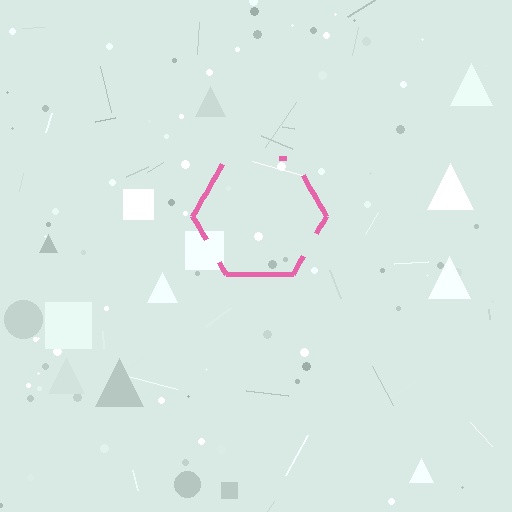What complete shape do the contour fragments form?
The contour fragments form a hexagon.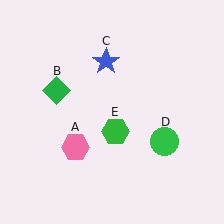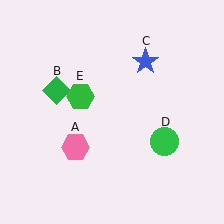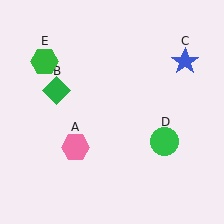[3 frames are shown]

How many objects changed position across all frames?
2 objects changed position: blue star (object C), green hexagon (object E).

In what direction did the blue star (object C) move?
The blue star (object C) moved right.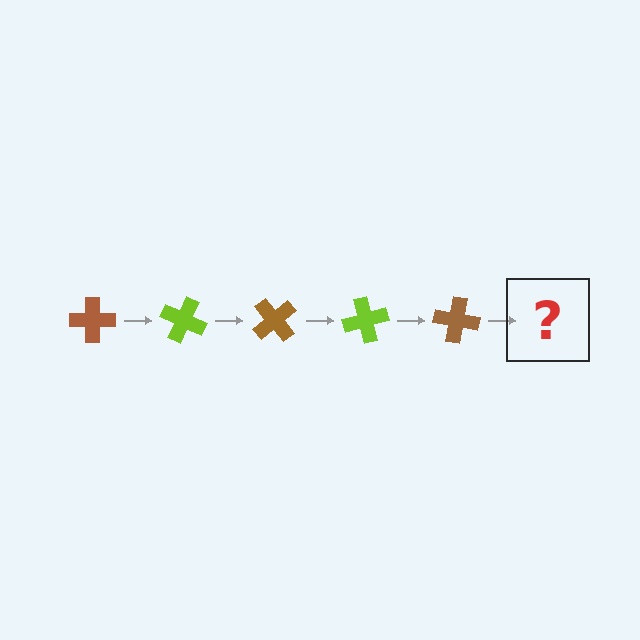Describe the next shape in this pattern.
It should be a lime cross, rotated 125 degrees from the start.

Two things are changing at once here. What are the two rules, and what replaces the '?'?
The two rules are that it rotates 25 degrees each step and the color cycles through brown and lime. The '?' should be a lime cross, rotated 125 degrees from the start.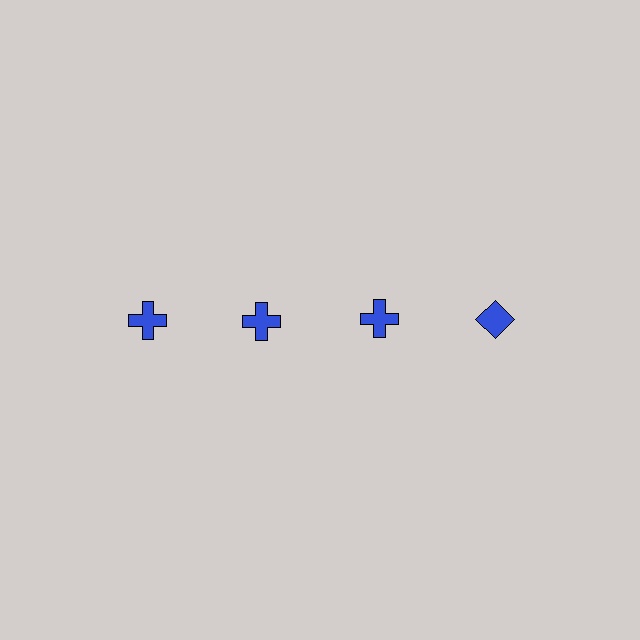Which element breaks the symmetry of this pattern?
The blue diamond in the top row, second from right column breaks the symmetry. All other shapes are blue crosses.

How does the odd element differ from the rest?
It has a different shape: diamond instead of cross.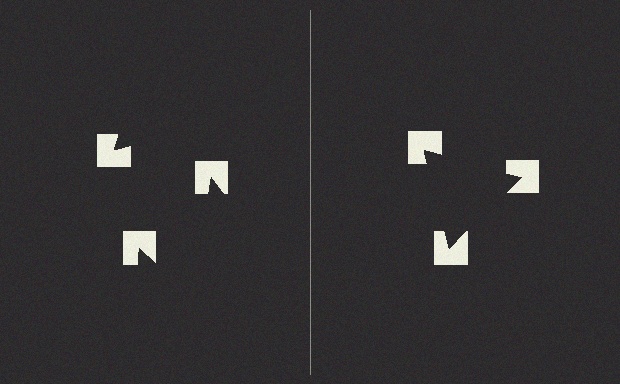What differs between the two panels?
The notched squares are positioned identically on both sides; only the wedge orientations differ. On the right they align to a triangle; on the left they are misaligned.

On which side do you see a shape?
An illusory triangle appears on the right side. On the left side the wedge cuts are rotated, so no coherent shape forms.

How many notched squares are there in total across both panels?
6 — 3 on each side.